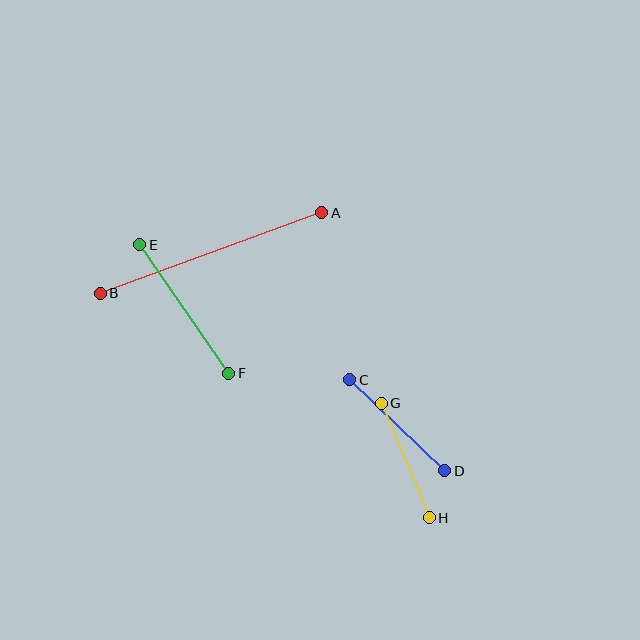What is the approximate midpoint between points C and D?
The midpoint is at approximately (397, 425) pixels.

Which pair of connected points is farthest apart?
Points A and B are farthest apart.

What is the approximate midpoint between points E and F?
The midpoint is at approximately (184, 309) pixels.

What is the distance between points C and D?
The distance is approximately 132 pixels.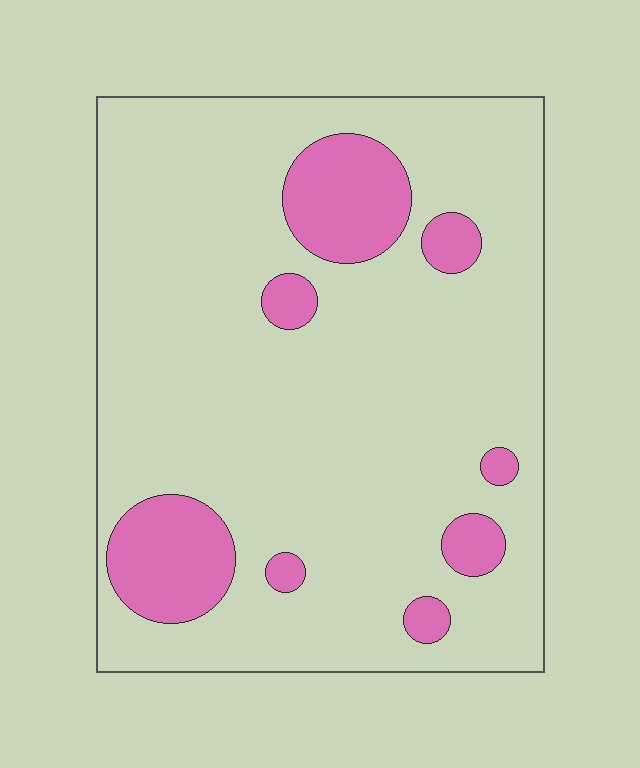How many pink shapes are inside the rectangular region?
8.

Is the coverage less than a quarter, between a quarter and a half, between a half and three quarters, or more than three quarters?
Less than a quarter.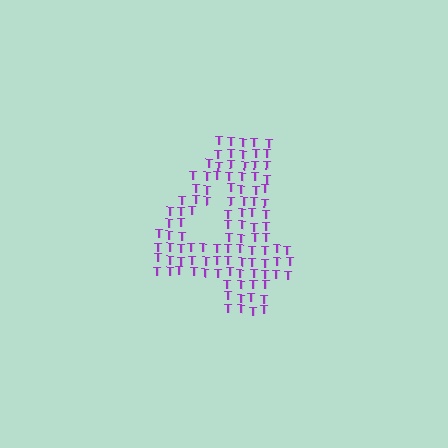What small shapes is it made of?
It is made of small letter T's.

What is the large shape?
The large shape is the digit 4.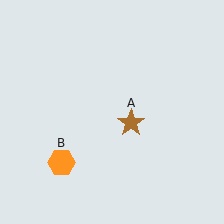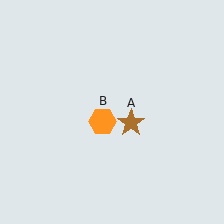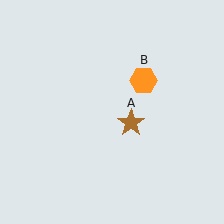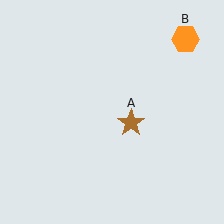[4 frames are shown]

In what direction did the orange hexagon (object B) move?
The orange hexagon (object B) moved up and to the right.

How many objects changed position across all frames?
1 object changed position: orange hexagon (object B).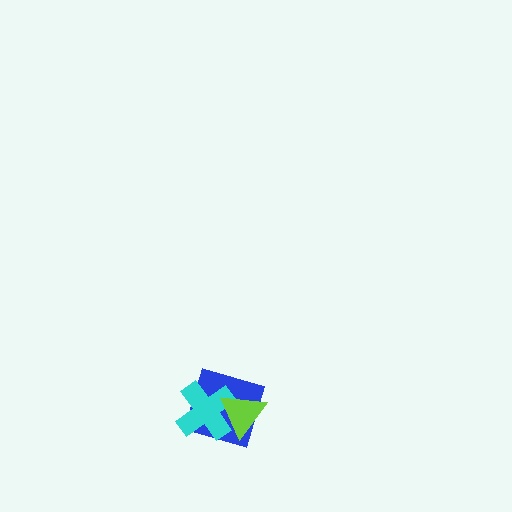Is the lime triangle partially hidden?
No, no other shape covers it.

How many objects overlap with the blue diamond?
2 objects overlap with the blue diamond.